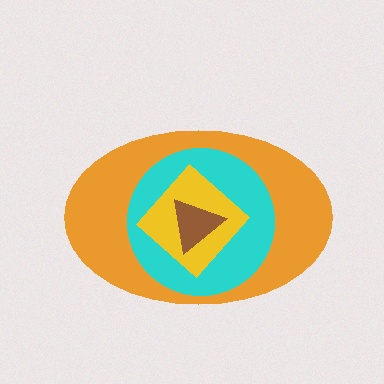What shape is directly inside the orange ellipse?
The cyan circle.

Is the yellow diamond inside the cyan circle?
Yes.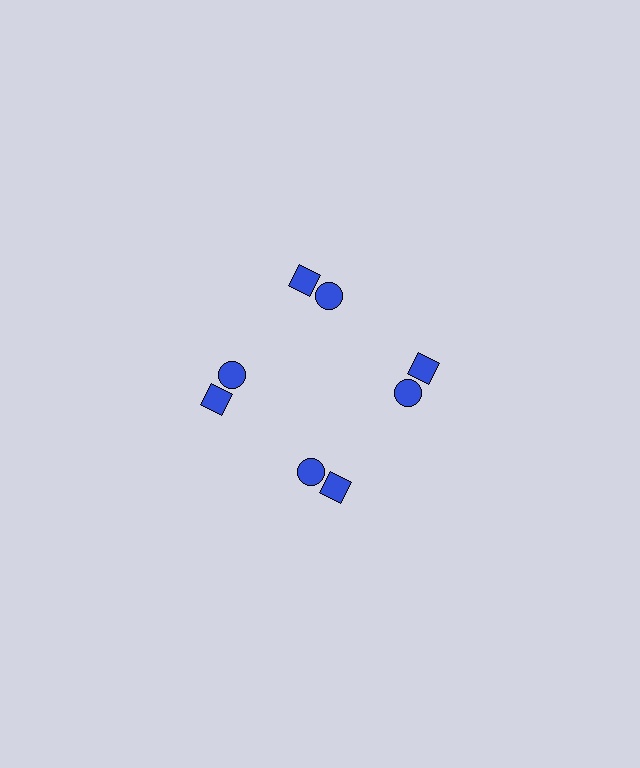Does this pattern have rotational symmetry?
Yes, this pattern has 4-fold rotational symmetry. It looks the same after rotating 90 degrees around the center.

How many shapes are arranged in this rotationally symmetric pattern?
There are 8 shapes, arranged in 4 groups of 2.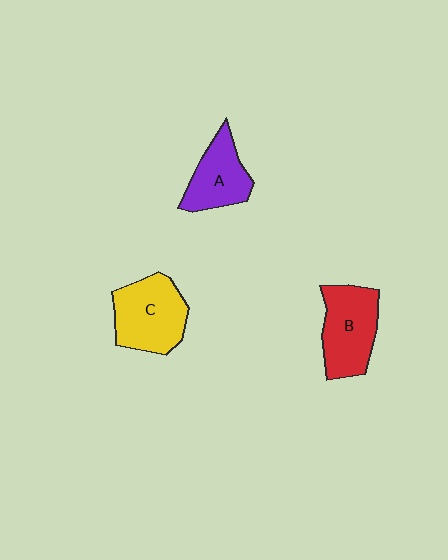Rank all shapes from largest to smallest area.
From largest to smallest: C (yellow), B (red), A (purple).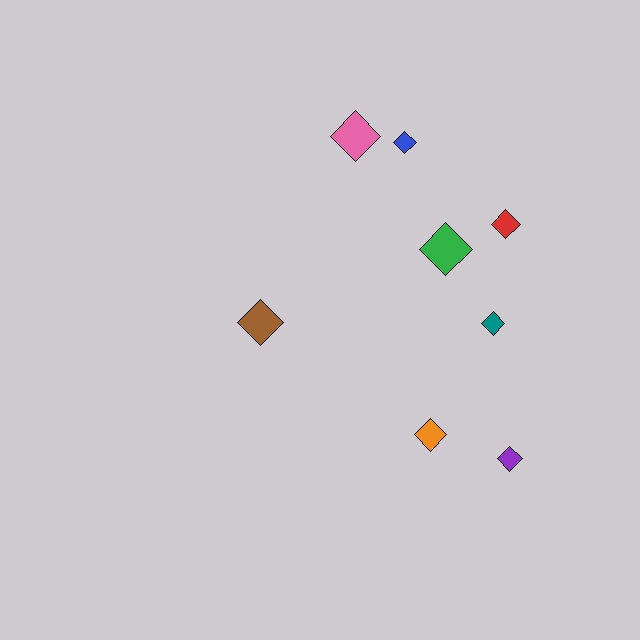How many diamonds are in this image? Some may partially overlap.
There are 8 diamonds.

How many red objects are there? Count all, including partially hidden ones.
There is 1 red object.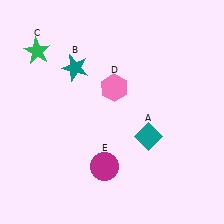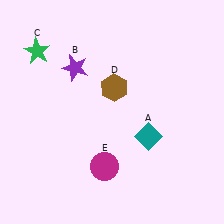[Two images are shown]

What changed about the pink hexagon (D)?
In Image 1, D is pink. In Image 2, it changed to brown.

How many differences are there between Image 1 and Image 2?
There are 2 differences between the two images.